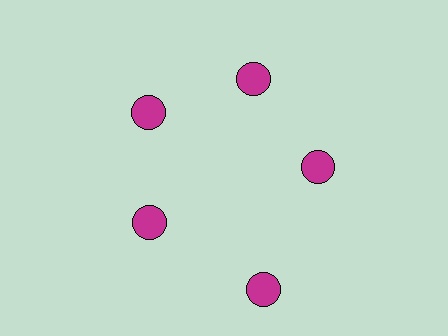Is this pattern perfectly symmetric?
No. The 5 magenta circles are arranged in a ring, but one element near the 5 o'clock position is pushed outward from the center, breaking the 5-fold rotational symmetry.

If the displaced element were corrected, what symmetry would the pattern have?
It would have 5-fold rotational symmetry — the pattern would map onto itself every 72 degrees.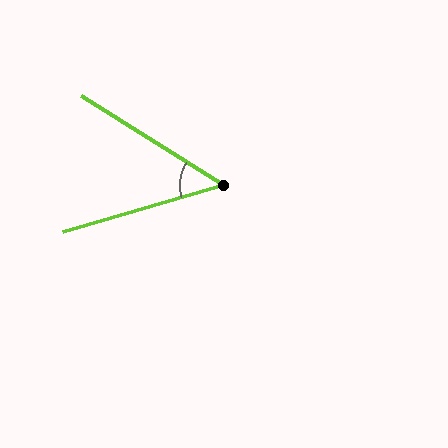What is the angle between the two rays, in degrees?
Approximately 48 degrees.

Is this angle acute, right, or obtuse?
It is acute.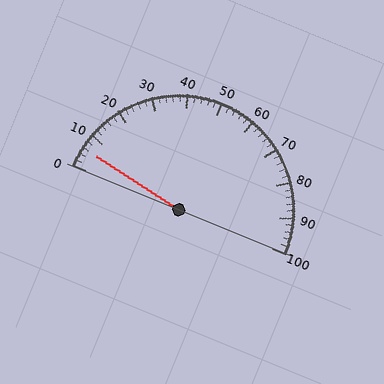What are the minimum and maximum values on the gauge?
The gauge ranges from 0 to 100.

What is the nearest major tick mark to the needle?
The nearest major tick mark is 10.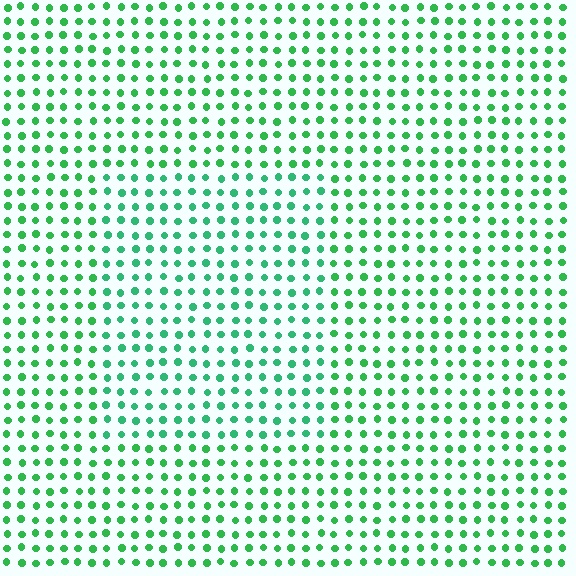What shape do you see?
I see a rectangle.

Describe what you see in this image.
The image is filled with small green elements in a uniform arrangement. A rectangle-shaped region is visible where the elements are tinted to a slightly different hue, forming a subtle color boundary.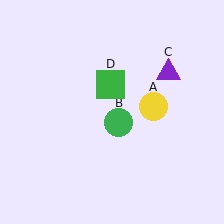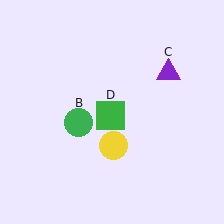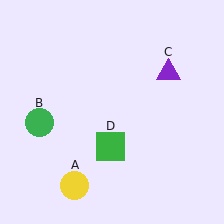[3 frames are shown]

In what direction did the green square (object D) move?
The green square (object D) moved down.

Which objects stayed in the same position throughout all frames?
Purple triangle (object C) remained stationary.